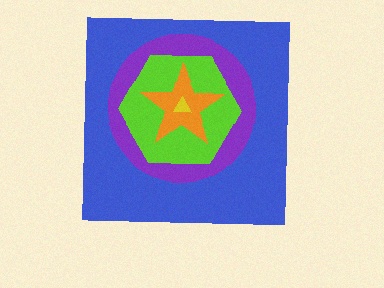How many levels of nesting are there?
5.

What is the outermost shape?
The blue square.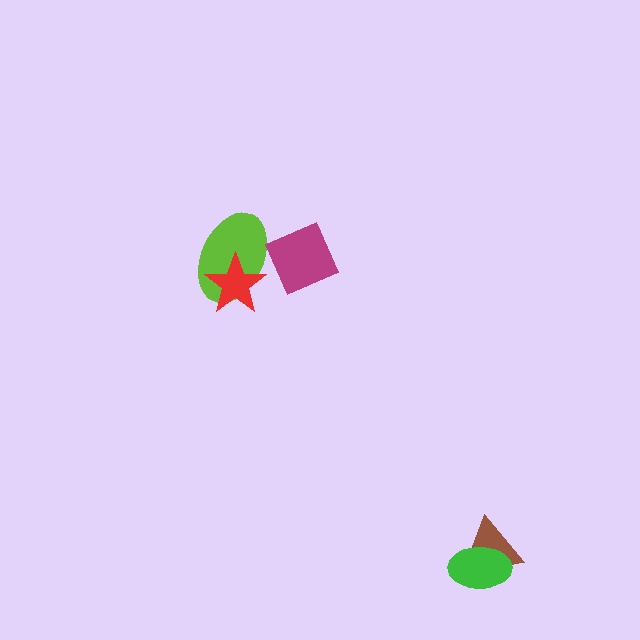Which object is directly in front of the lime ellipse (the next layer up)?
The red star is directly in front of the lime ellipse.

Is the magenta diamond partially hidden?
No, no other shape covers it.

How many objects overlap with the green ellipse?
1 object overlaps with the green ellipse.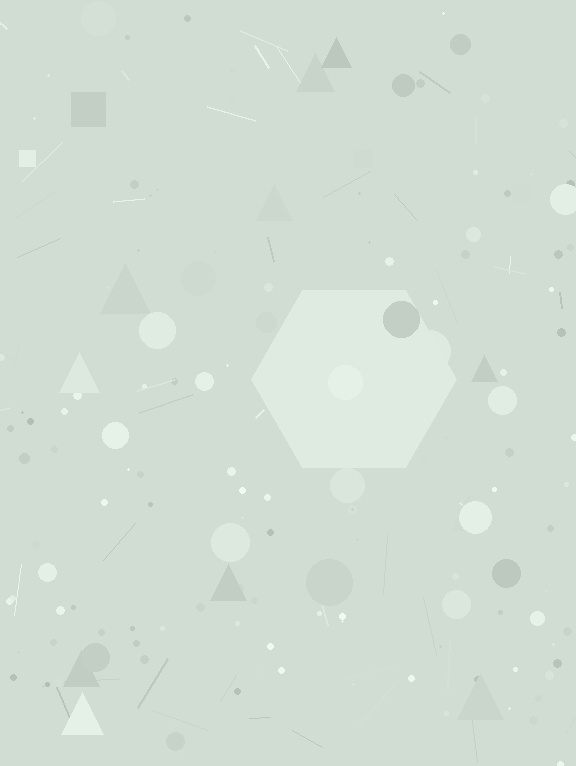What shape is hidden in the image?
A hexagon is hidden in the image.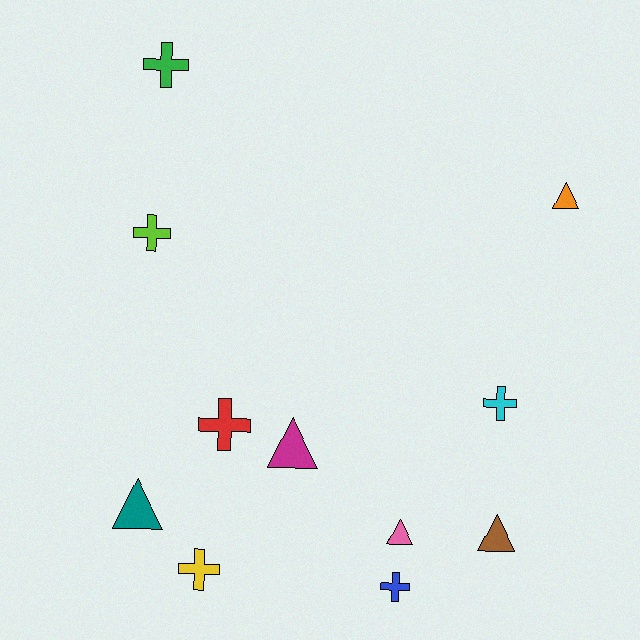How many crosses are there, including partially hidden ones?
There are 6 crosses.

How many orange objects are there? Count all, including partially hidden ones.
There is 1 orange object.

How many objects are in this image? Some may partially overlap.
There are 11 objects.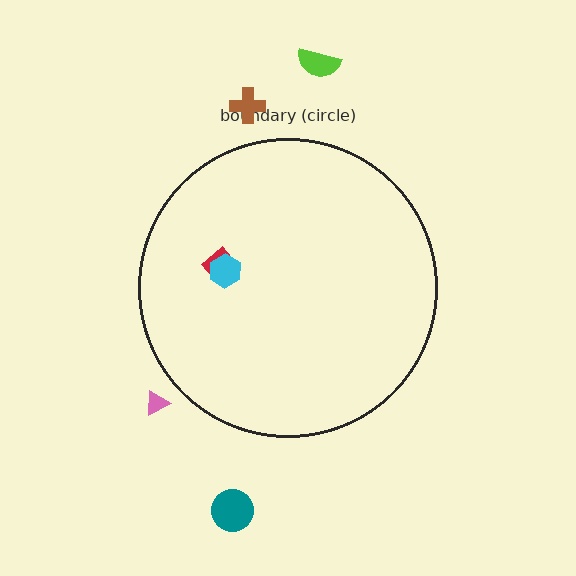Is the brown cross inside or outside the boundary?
Outside.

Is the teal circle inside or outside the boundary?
Outside.